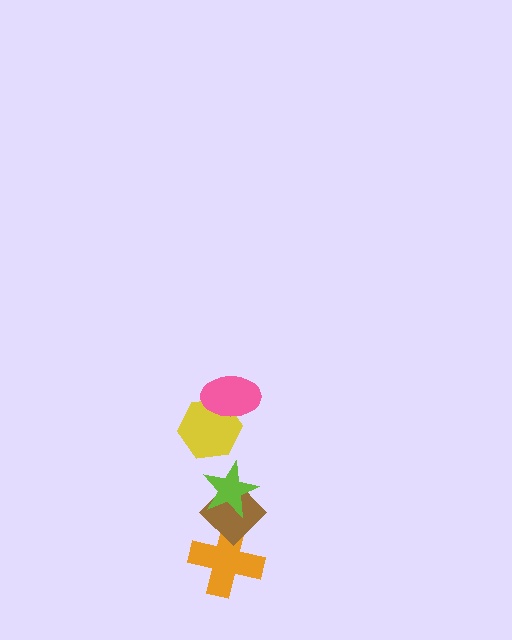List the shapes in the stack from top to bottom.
From top to bottom: the pink ellipse, the yellow hexagon, the lime star, the brown diamond, the orange cross.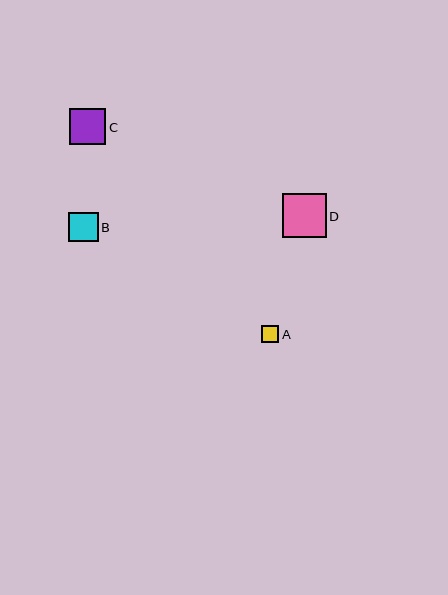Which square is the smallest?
Square A is the smallest with a size of approximately 17 pixels.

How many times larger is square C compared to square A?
Square C is approximately 2.1 times the size of square A.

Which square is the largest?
Square D is the largest with a size of approximately 44 pixels.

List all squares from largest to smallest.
From largest to smallest: D, C, B, A.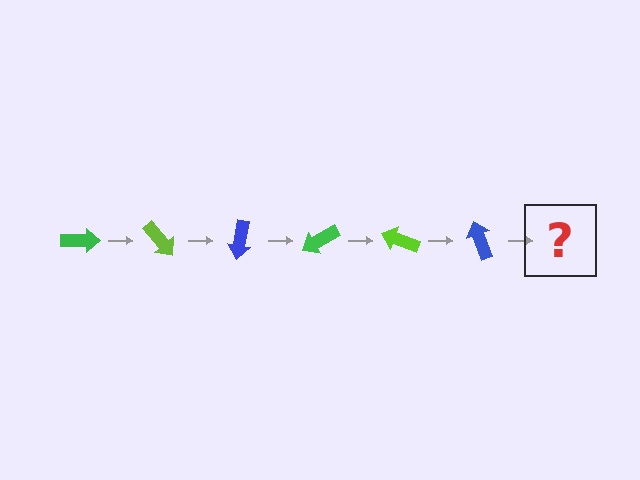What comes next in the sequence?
The next element should be a green arrow, rotated 300 degrees from the start.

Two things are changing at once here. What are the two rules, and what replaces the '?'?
The two rules are that it rotates 50 degrees each step and the color cycles through green, lime, and blue. The '?' should be a green arrow, rotated 300 degrees from the start.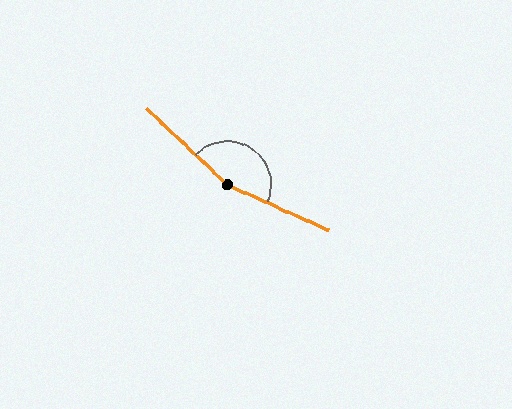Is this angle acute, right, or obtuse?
It is obtuse.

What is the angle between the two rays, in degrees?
Approximately 161 degrees.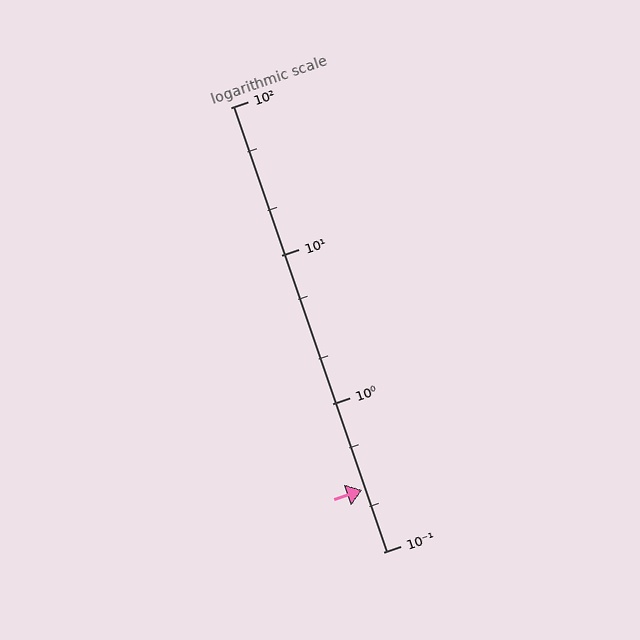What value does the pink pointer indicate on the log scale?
The pointer indicates approximately 0.26.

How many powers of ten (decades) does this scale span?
The scale spans 3 decades, from 0.1 to 100.